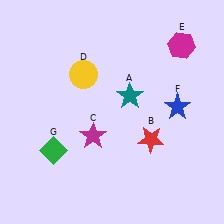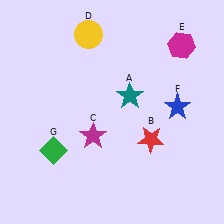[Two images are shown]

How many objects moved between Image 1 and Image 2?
1 object moved between the two images.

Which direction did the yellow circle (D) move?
The yellow circle (D) moved up.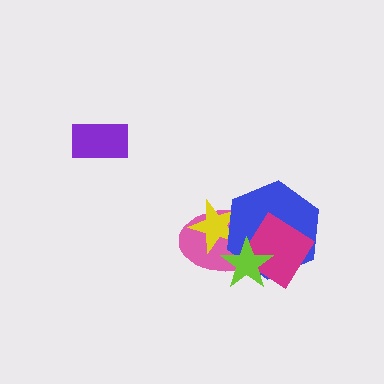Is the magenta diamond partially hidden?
Yes, it is partially covered by another shape.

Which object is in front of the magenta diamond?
The lime star is in front of the magenta diamond.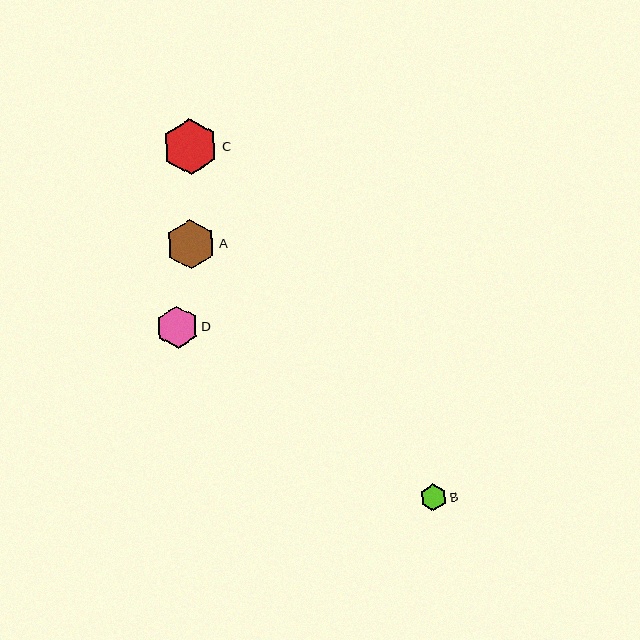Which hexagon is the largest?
Hexagon C is the largest with a size of approximately 56 pixels.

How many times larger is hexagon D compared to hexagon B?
Hexagon D is approximately 1.6 times the size of hexagon B.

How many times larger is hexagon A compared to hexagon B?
Hexagon A is approximately 1.8 times the size of hexagon B.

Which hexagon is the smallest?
Hexagon B is the smallest with a size of approximately 27 pixels.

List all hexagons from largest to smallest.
From largest to smallest: C, A, D, B.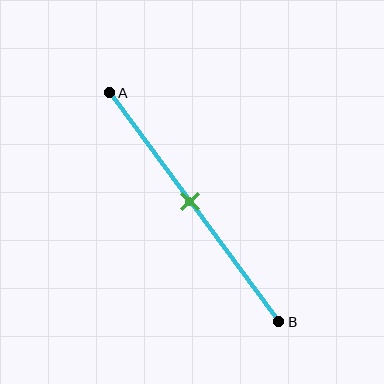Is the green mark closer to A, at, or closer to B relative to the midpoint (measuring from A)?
The green mark is approximately at the midpoint of segment AB.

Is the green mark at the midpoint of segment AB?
Yes, the mark is approximately at the midpoint.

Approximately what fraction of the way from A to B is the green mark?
The green mark is approximately 50% of the way from A to B.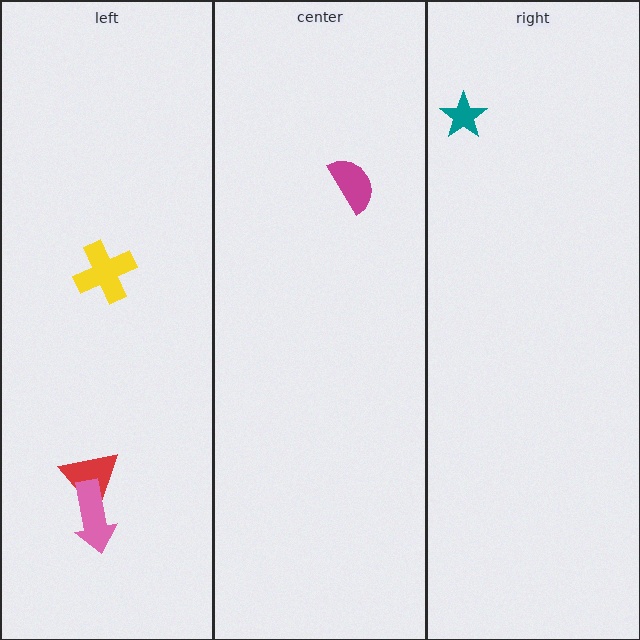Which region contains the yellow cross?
The left region.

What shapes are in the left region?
The yellow cross, the red triangle, the pink arrow.